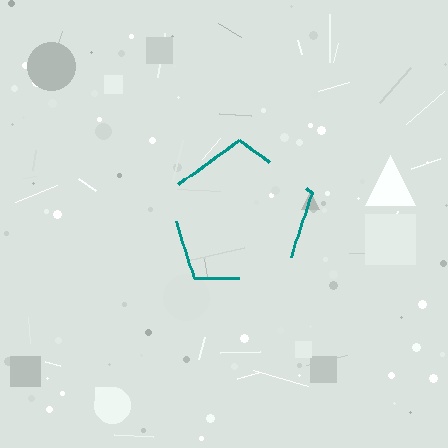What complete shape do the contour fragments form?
The contour fragments form a pentagon.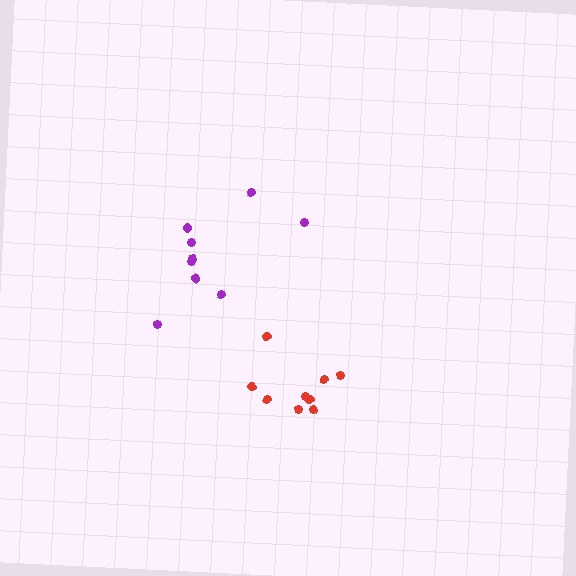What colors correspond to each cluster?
The clusters are colored: red, purple.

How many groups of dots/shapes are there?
There are 2 groups.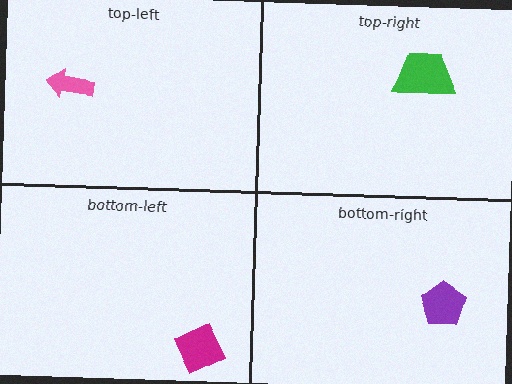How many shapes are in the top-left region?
1.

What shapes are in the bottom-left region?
The magenta diamond.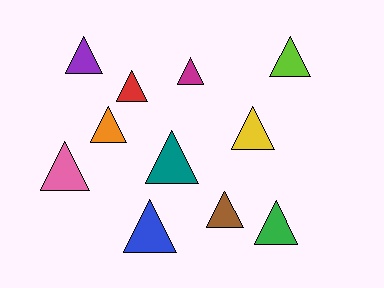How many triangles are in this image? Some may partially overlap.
There are 11 triangles.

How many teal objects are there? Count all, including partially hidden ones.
There is 1 teal object.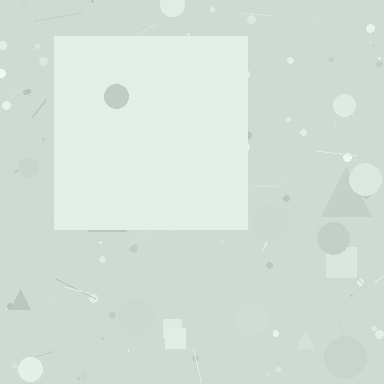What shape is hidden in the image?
A square is hidden in the image.